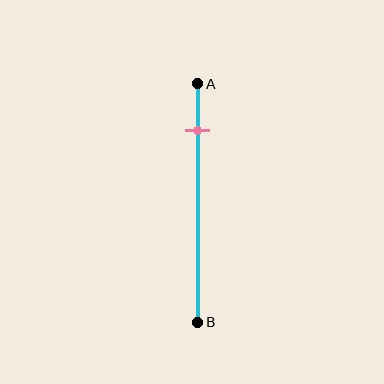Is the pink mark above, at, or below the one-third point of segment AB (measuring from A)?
The pink mark is above the one-third point of segment AB.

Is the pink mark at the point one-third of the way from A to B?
No, the mark is at about 20% from A, not at the 33% one-third point.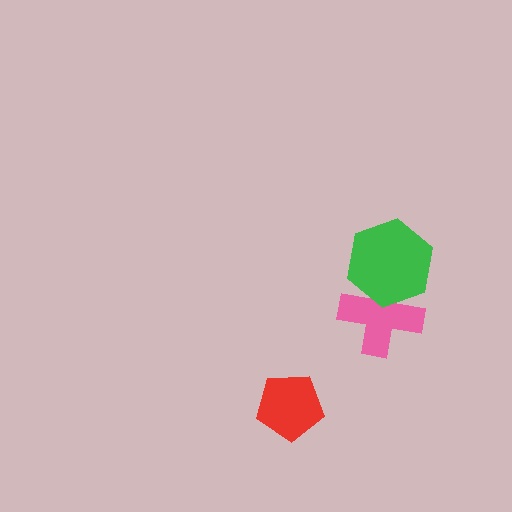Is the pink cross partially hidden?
Yes, it is partially covered by another shape.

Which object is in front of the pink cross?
The green hexagon is in front of the pink cross.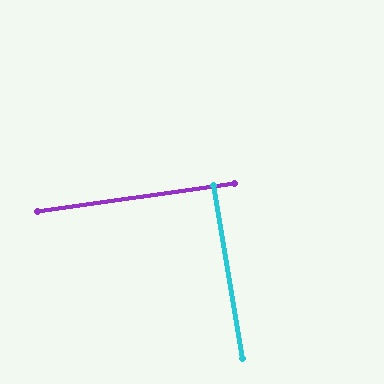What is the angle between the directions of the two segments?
Approximately 89 degrees.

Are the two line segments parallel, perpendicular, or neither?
Perpendicular — they meet at approximately 89°.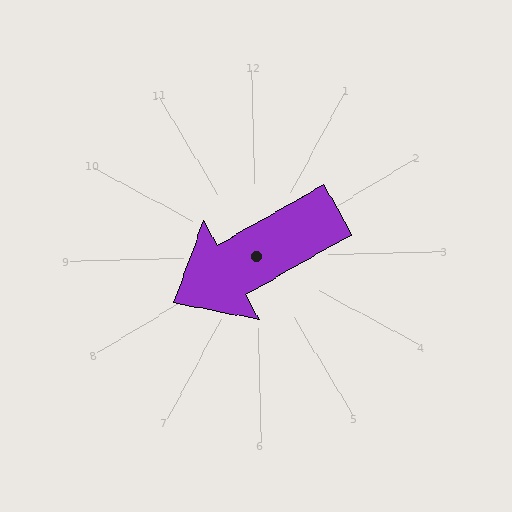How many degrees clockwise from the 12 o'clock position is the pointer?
Approximately 242 degrees.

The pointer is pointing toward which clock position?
Roughly 8 o'clock.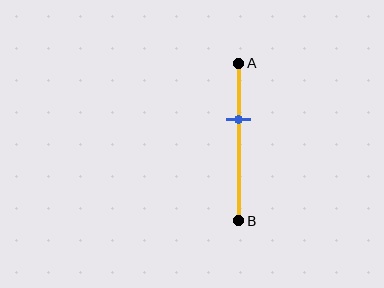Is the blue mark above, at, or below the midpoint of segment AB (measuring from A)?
The blue mark is above the midpoint of segment AB.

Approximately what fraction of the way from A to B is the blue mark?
The blue mark is approximately 35% of the way from A to B.